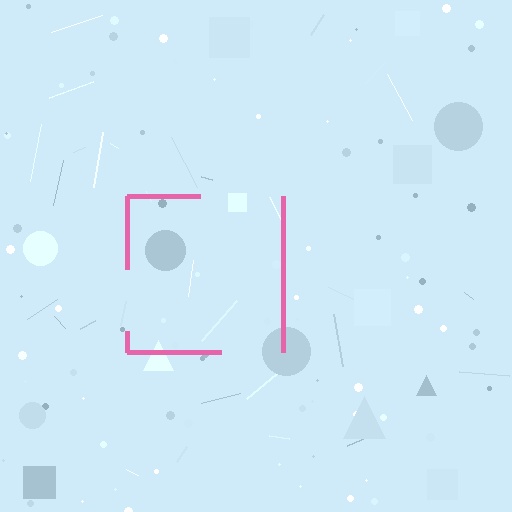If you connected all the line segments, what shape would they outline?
They would outline a square.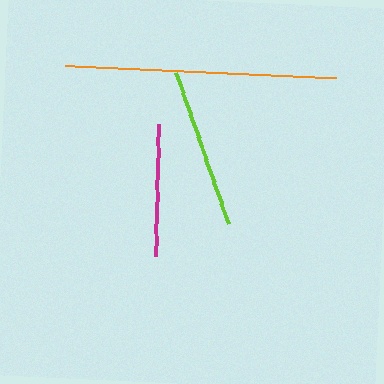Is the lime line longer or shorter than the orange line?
The orange line is longer than the lime line.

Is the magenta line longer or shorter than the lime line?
The lime line is longer than the magenta line.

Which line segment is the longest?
The orange line is the longest at approximately 271 pixels.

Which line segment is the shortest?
The magenta line is the shortest at approximately 131 pixels.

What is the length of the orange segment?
The orange segment is approximately 271 pixels long.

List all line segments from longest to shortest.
From longest to shortest: orange, lime, magenta.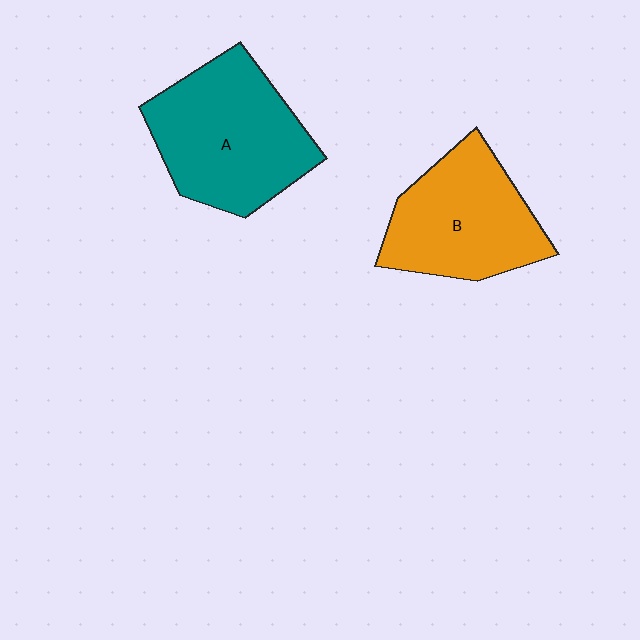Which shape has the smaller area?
Shape B (orange).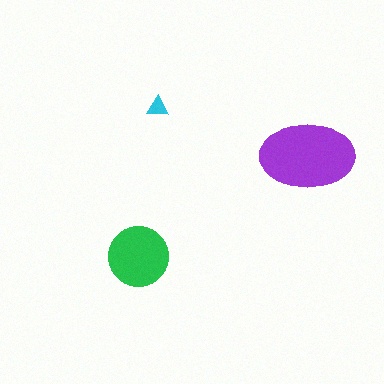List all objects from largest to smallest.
The purple ellipse, the green circle, the cyan triangle.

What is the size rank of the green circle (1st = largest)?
2nd.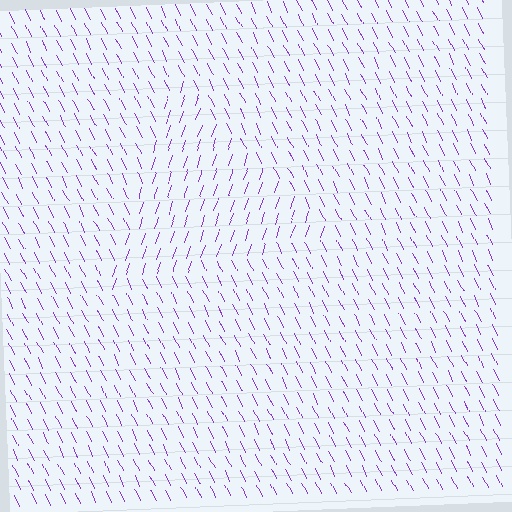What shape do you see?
I see a triangle.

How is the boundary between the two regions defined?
The boundary is defined purely by a change in line orientation (approximately 45 degrees difference). All lines are the same color and thickness.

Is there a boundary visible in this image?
Yes, there is a texture boundary formed by a change in line orientation.